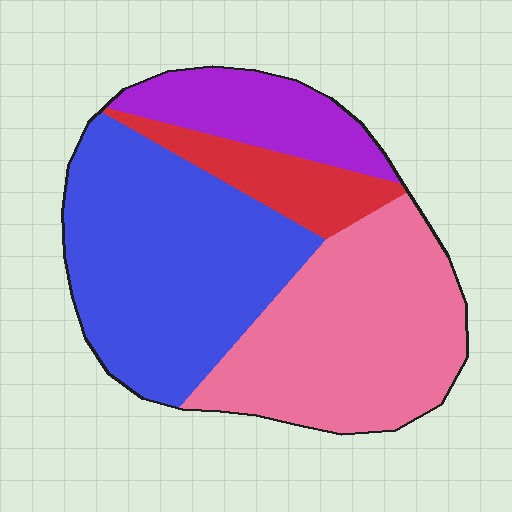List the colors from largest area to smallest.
From largest to smallest: blue, pink, purple, red.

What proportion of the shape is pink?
Pink covers roughly 35% of the shape.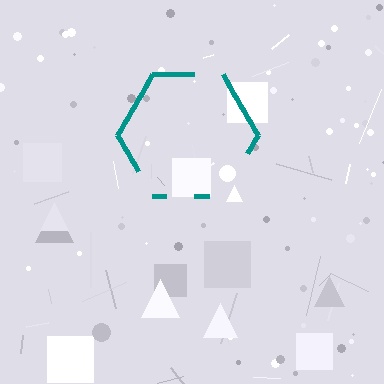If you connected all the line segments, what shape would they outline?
They would outline a hexagon.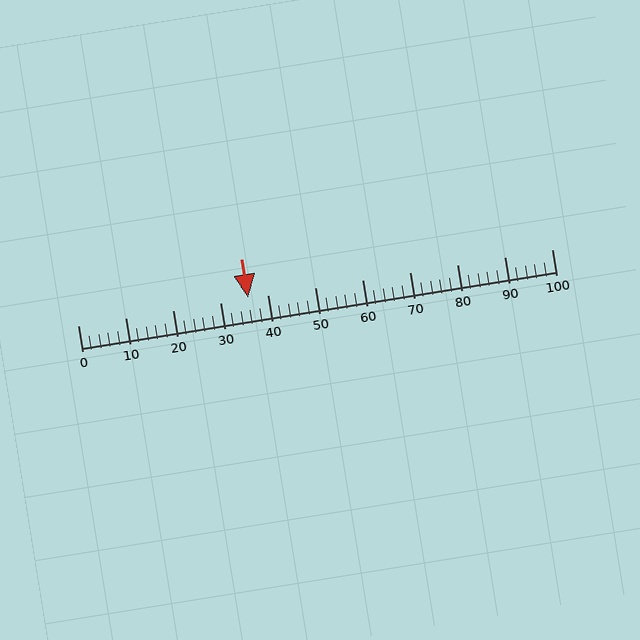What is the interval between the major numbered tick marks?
The major tick marks are spaced 10 units apart.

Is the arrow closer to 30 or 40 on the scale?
The arrow is closer to 40.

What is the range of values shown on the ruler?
The ruler shows values from 0 to 100.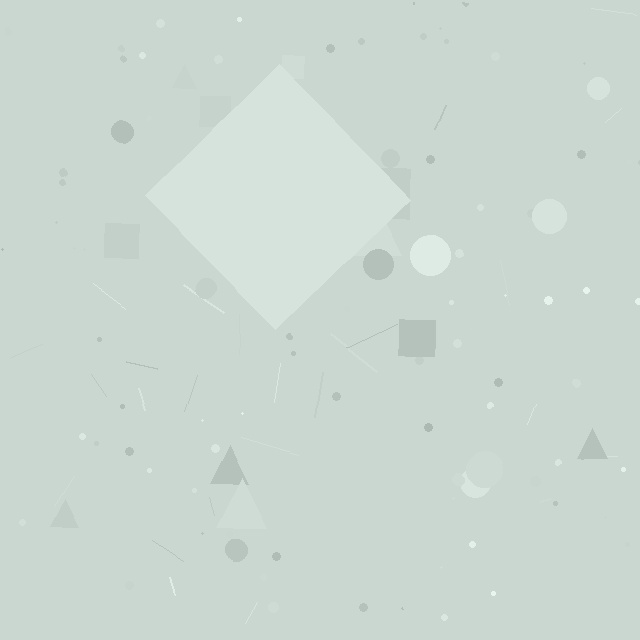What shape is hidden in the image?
A diamond is hidden in the image.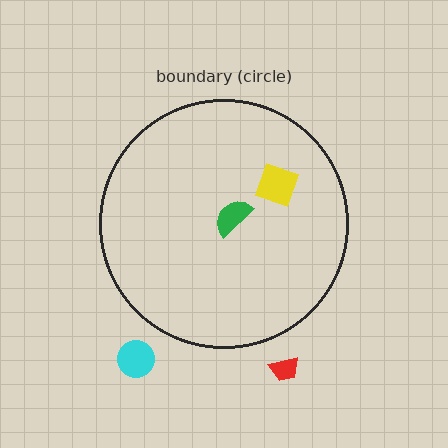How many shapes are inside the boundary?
2 inside, 2 outside.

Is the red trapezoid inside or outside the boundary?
Outside.